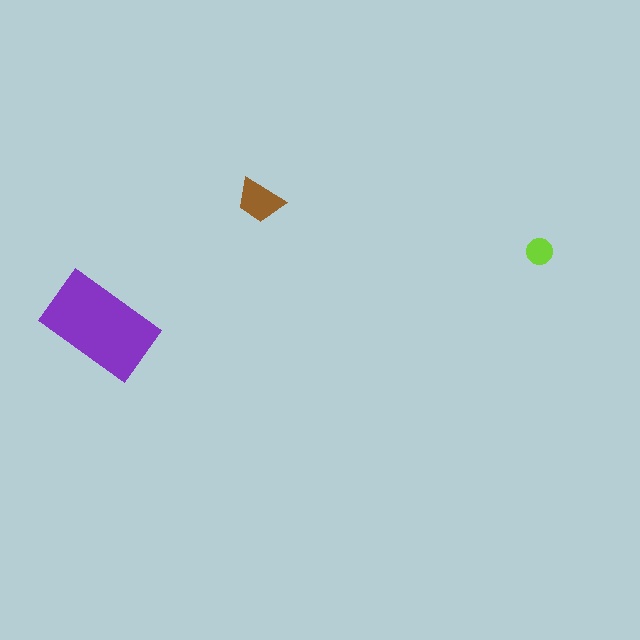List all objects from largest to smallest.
The purple rectangle, the brown trapezoid, the lime circle.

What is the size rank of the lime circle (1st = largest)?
3rd.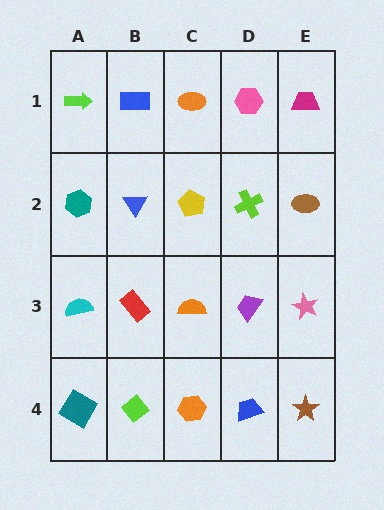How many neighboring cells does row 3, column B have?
4.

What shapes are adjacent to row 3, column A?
A teal hexagon (row 2, column A), a teal diamond (row 4, column A), a red rectangle (row 3, column B).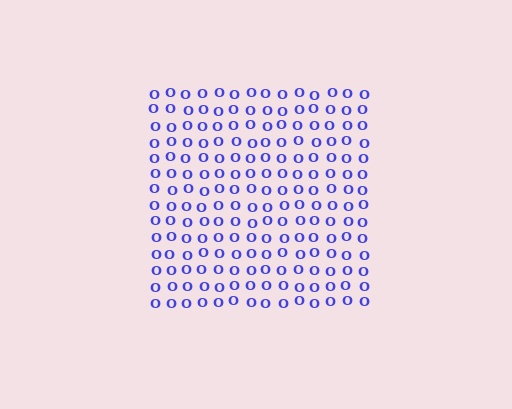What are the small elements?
The small elements are letter O's.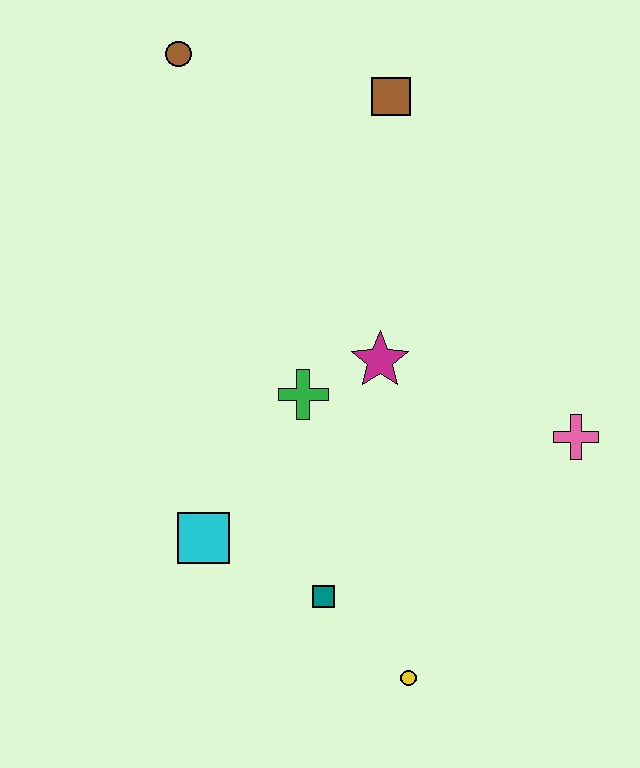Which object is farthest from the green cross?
The brown circle is farthest from the green cross.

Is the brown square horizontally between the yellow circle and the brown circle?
Yes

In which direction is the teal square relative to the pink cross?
The teal square is to the left of the pink cross.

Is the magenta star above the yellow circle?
Yes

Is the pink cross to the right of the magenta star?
Yes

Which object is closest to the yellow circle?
The teal square is closest to the yellow circle.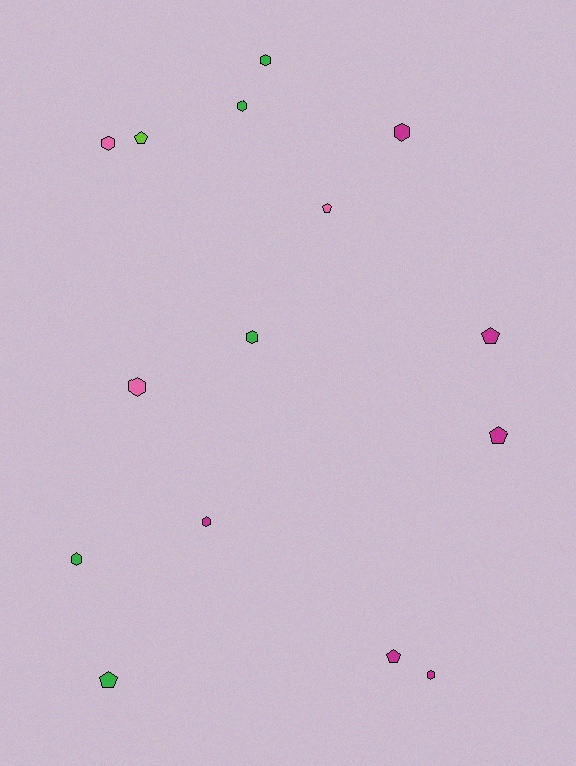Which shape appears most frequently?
Hexagon, with 9 objects.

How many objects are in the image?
There are 15 objects.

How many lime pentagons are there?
There is 1 lime pentagon.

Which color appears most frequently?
Magenta, with 6 objects.